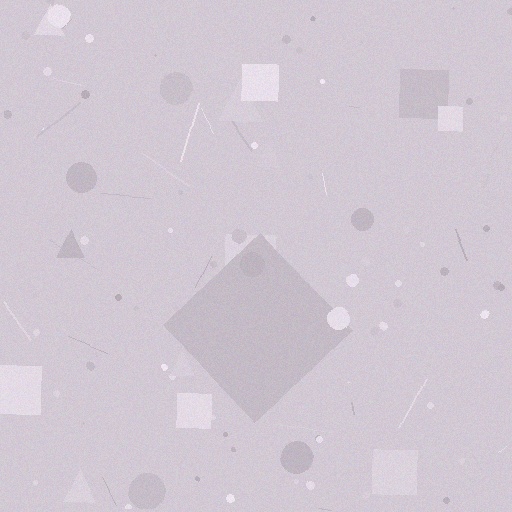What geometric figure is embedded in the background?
A diamond is embedded in the background.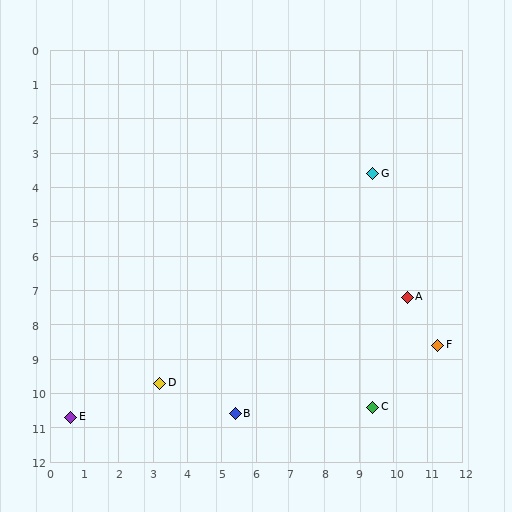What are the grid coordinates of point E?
Point E is at approximately (0.6, 10.7).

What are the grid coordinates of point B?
Point B is at approximately (5.4, 10.6).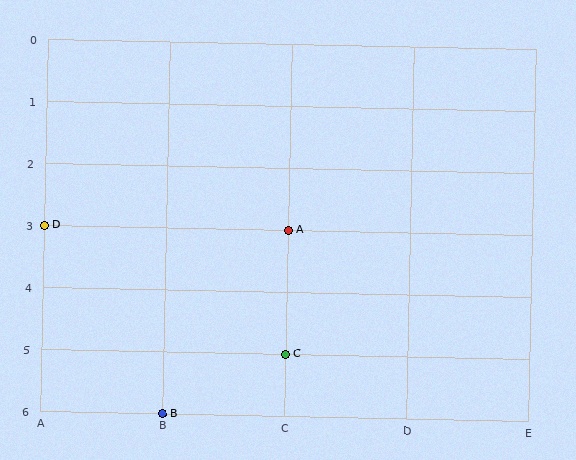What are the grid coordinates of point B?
Point B is at grid coordinates (B, 6).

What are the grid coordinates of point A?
Point A is at grid coordinates (C, 3).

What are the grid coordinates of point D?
Point D is at grid coordinates (A, 3).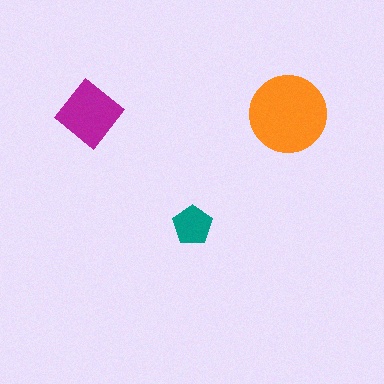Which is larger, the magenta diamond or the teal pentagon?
The magenta diamond.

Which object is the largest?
The orange circle.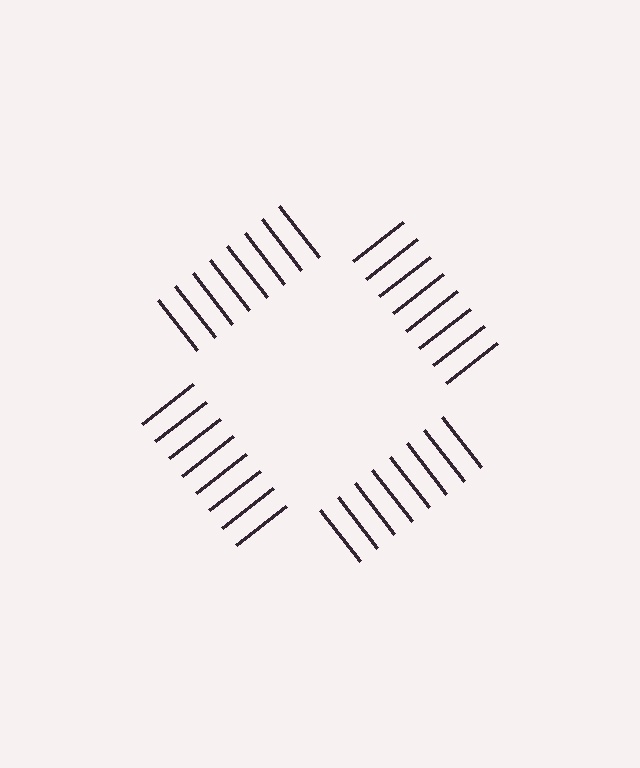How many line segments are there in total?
32 — 8 along each of the 4 edges.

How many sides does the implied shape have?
4 sides — the line-ends trace a square.